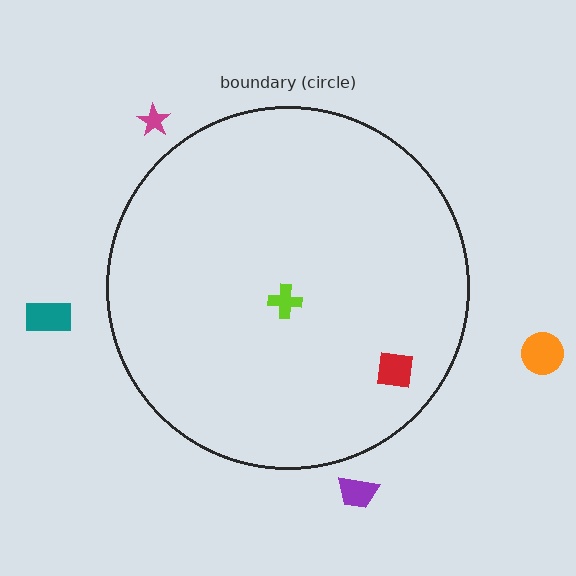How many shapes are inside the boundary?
2 inside, 4 outside.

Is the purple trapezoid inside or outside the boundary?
Outside.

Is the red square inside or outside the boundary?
Inside.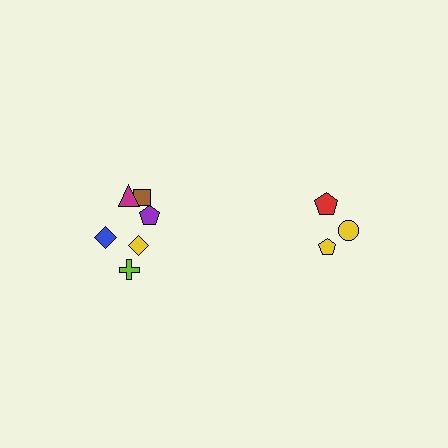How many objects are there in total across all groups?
There are 9 objects.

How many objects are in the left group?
There are 6 objects.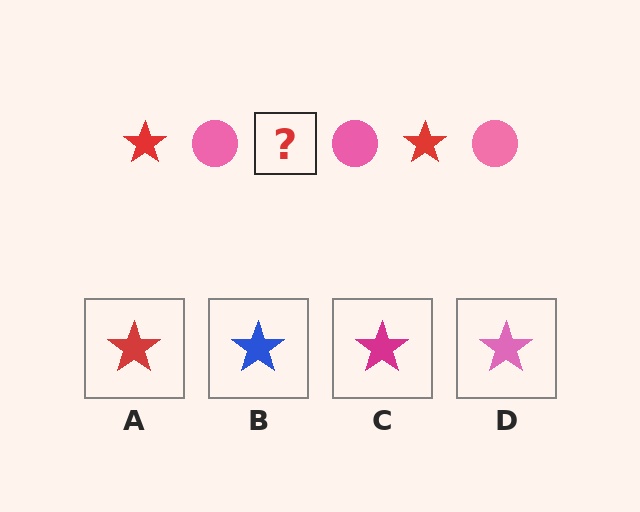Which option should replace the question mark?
Option A.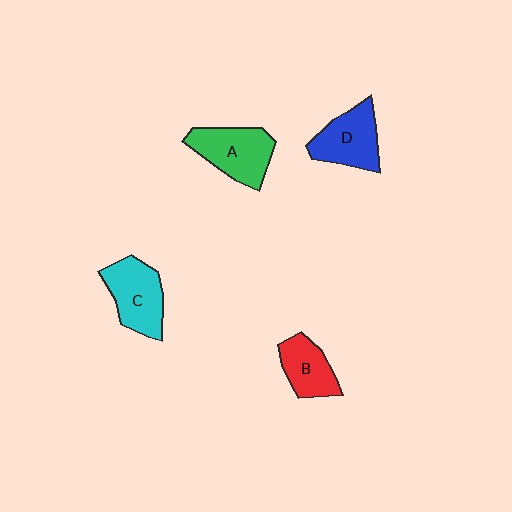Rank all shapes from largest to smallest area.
From largest to smallest: A (green), C (cyan), D (blue), B (red).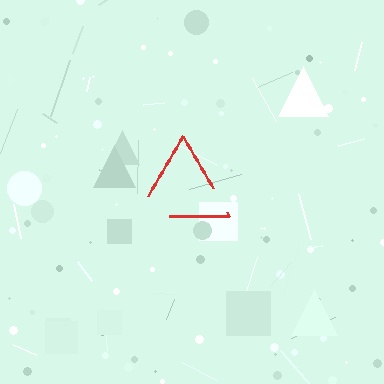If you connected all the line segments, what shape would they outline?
They would outline a triangle.